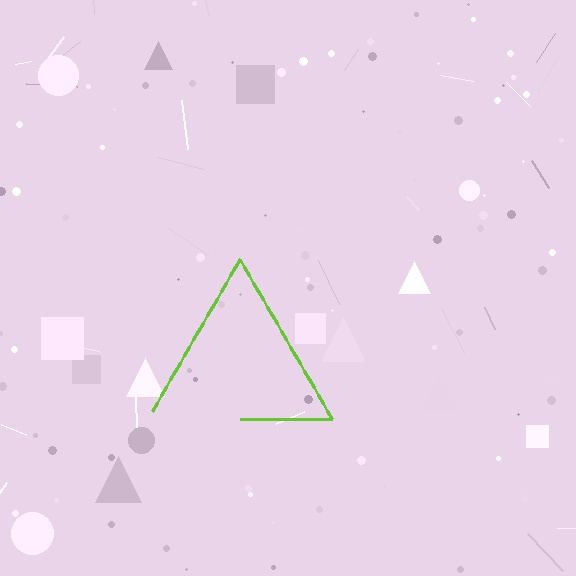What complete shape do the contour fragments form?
The contour fragments form a triangle.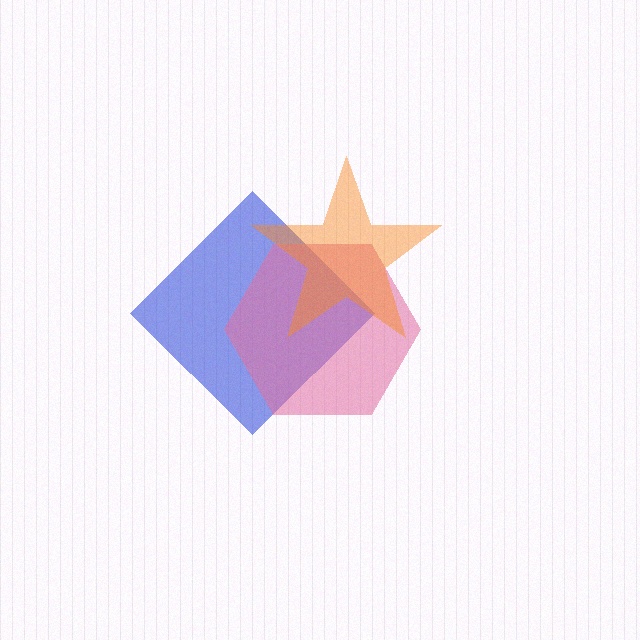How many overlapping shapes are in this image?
There are 3 overlapping shapes in the image.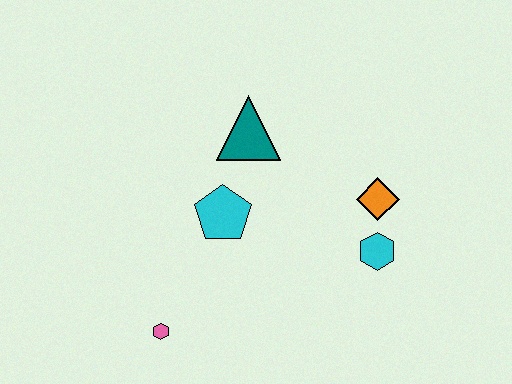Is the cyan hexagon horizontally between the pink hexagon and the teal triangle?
No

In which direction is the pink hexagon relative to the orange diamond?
The pink hexagon is to the left of the orange diamond.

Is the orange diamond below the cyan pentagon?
No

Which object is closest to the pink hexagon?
The cyan pentagon is closest to the pink hexagon.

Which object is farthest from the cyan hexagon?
The pink hexagon is farthest from the cyan hexagon.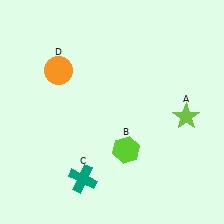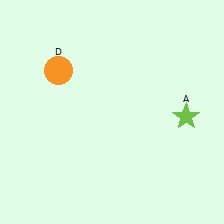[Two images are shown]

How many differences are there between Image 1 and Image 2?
There are 2 differences between the two images.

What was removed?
The teal cross (C), the lime hexagon (B) were removed in Image 2.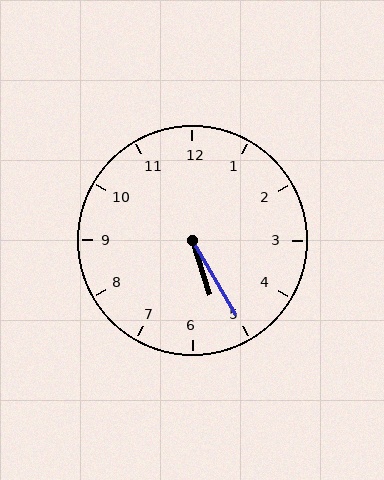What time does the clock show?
5:25.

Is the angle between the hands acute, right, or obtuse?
It is acute.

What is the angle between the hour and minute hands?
Approximately 12 degrees.